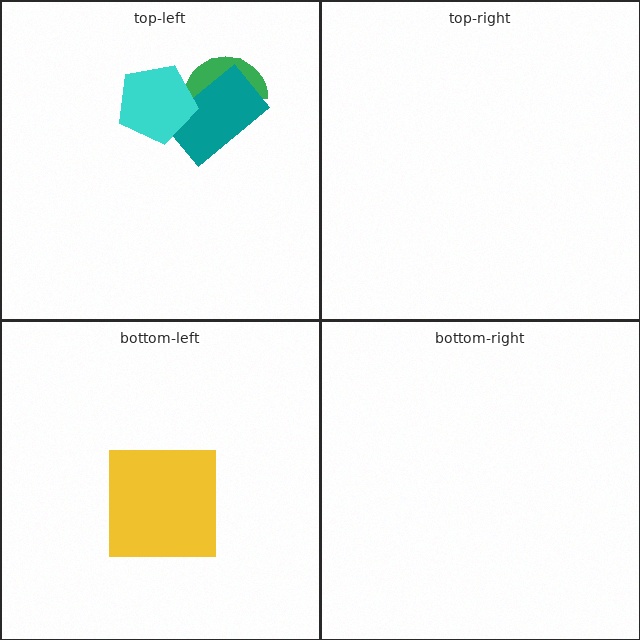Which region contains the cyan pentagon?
The top-left region.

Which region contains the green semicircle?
The top-left region.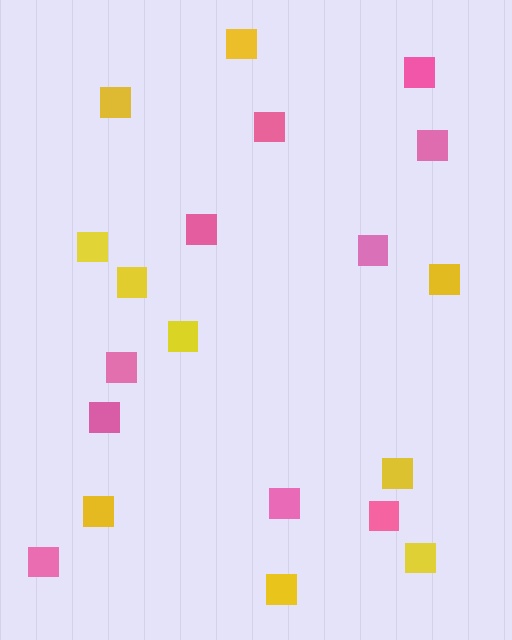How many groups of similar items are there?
There are 2 groups: one group of yellow squares (10) and one group of pink squares (10).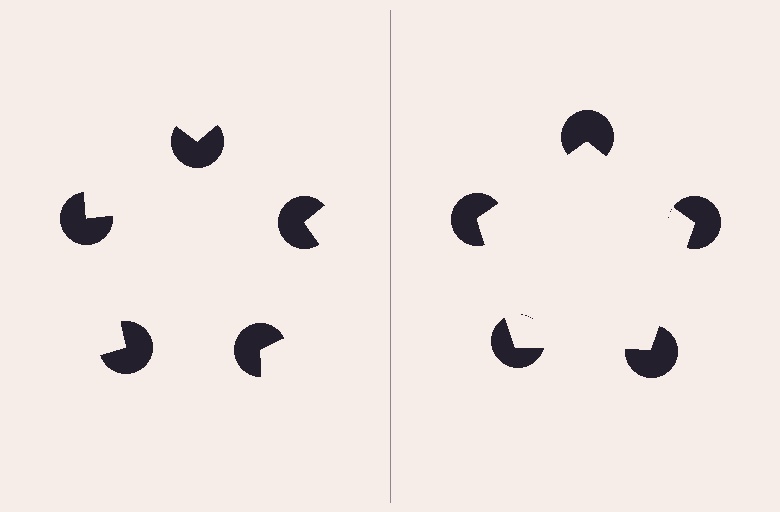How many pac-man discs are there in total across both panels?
10 — 5 on each side.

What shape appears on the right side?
An illusory pentagon.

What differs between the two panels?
The pac-man discs are positioned identically on both sides; only the wedge orientations differ. On the right they align to a pentagon; on the left they are misaligned.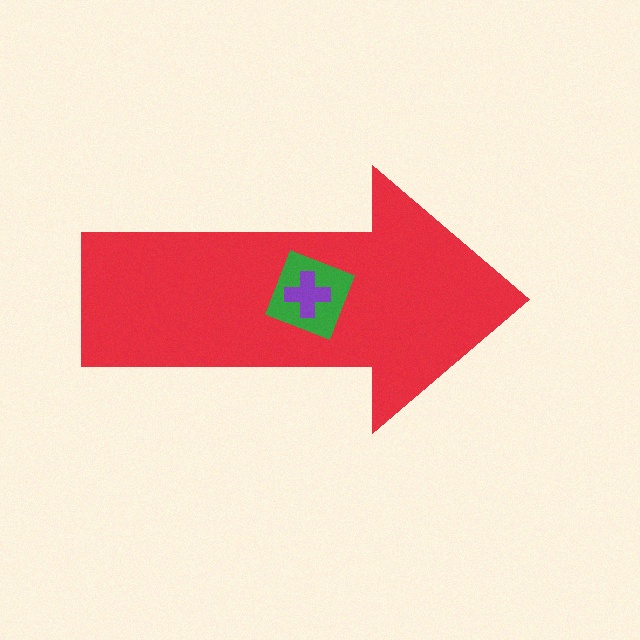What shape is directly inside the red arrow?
The green square.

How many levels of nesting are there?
3.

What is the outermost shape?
The red arrow.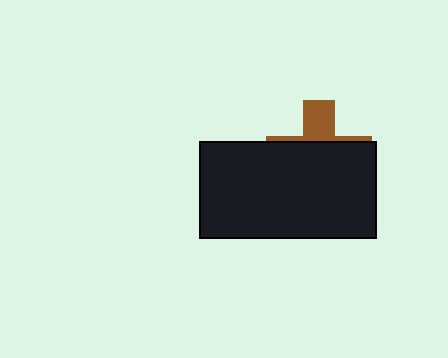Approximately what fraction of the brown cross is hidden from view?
Roughly 70% of the brown cross is hidden behind the black rectangle.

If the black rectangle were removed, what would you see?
You would see the complete brown cross.